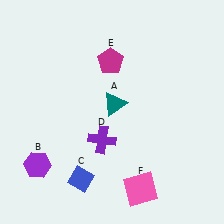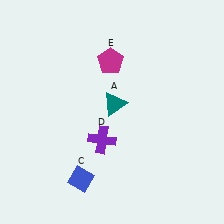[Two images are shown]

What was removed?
The purple hexagon (B), the pink square (F) were removed in Image 2.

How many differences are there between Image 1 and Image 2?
There are 2 differences between the two images.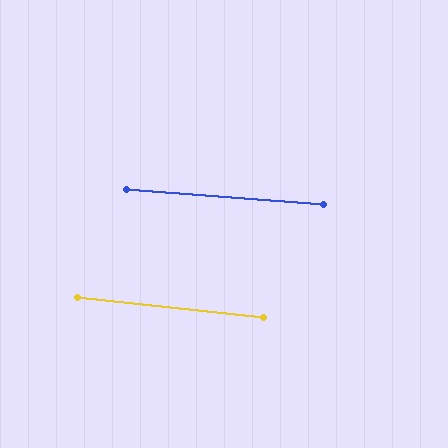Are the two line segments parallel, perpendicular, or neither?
Parallel — their directions differ by only 1.9°.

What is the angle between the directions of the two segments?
Approximately 2 degrees.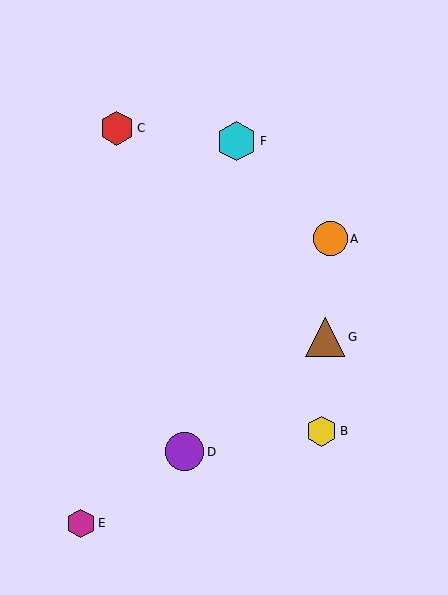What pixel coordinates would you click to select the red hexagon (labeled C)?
Click at (117, 128) to select the red hexagon C.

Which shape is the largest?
The cyan hexagon (labeled F) is the largest.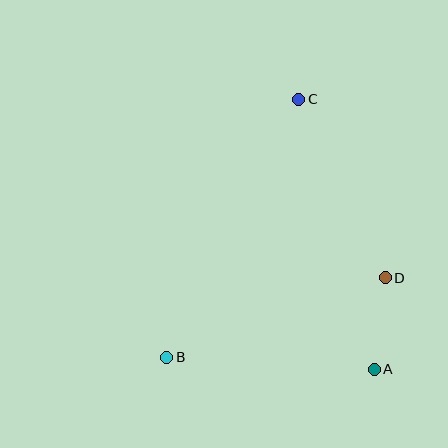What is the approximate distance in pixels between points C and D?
The distance between C and D is approximately 198 pixels.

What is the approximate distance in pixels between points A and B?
The distance between A and B is approximately 208 pixels.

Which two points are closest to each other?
Points A and D are closest to each other.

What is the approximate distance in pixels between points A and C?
The distance between A and C is approximately 281 pixels.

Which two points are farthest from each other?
Points B and C are farthest from each other.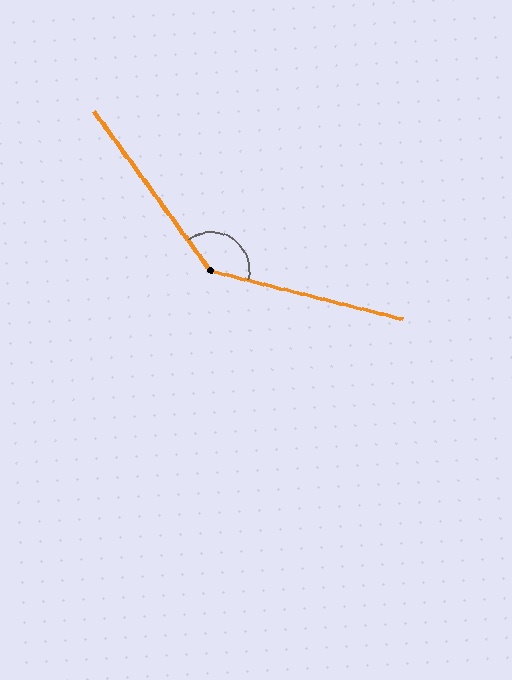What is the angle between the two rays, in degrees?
Approximately 141 degrees.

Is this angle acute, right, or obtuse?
It is obtuse.